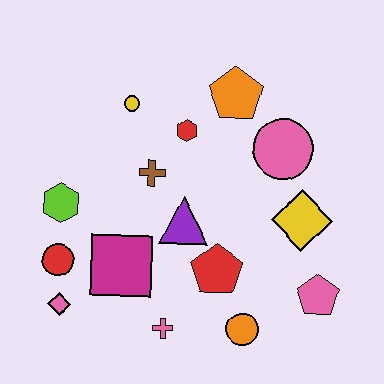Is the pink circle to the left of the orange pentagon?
No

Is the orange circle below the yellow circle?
Yes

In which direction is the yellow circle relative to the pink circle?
The yellow circle is to the left of the pink circle.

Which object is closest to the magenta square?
The red circle is closest to the magenta square.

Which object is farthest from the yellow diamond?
The pink diamond is farthest from the yellow diamond.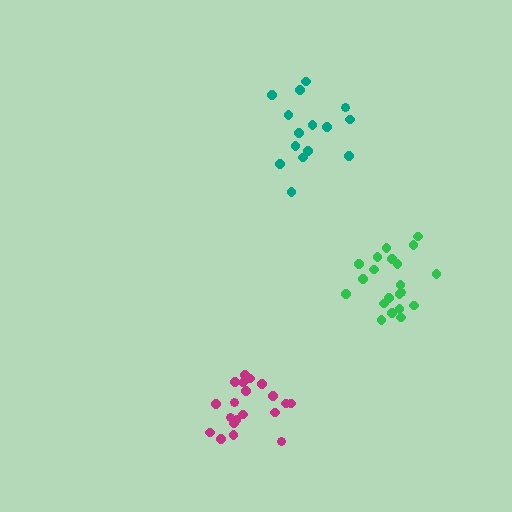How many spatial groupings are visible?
There are 3 spatial groupings.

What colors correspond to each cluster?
The clusters are colored: magenta, teal, green.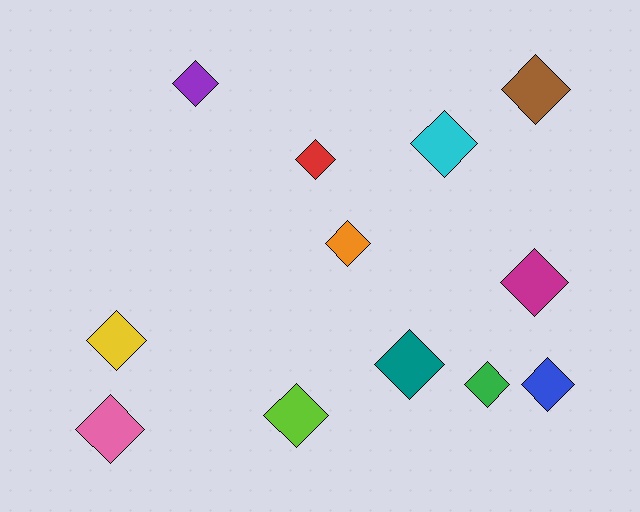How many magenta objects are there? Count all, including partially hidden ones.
There is 1 magenta object.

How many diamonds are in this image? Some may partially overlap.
There are 12 diamonds.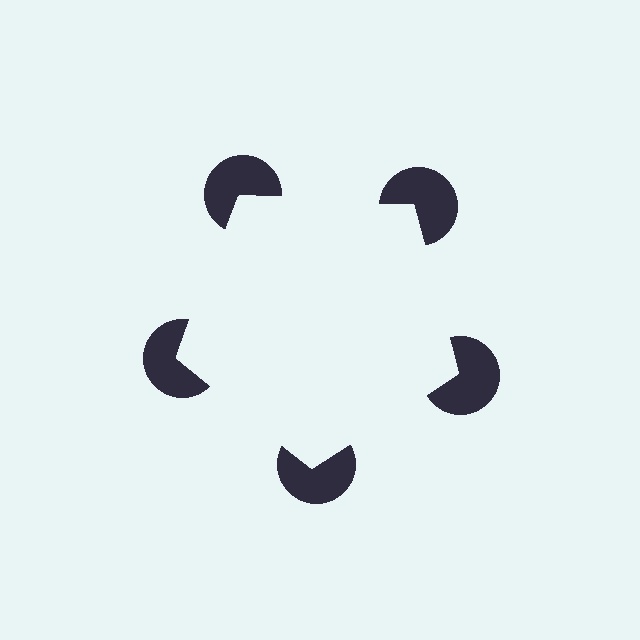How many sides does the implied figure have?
5 sides.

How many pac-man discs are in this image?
There are 5 — one at each vertex of the illusory pentagon.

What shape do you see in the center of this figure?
An illusory pentagon — its edges are inferred from the aligned wedge cuts in the pac-man discs, not physically drawn.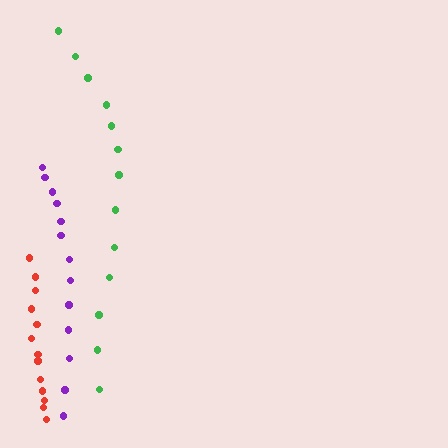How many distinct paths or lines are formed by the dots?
There are 3 distinct paths.